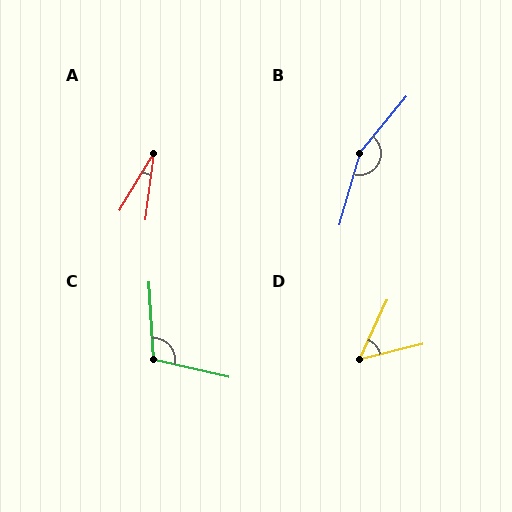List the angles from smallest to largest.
A (23°), D (52°), C (107°), B (156°).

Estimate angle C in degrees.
Approximately 107 degrees.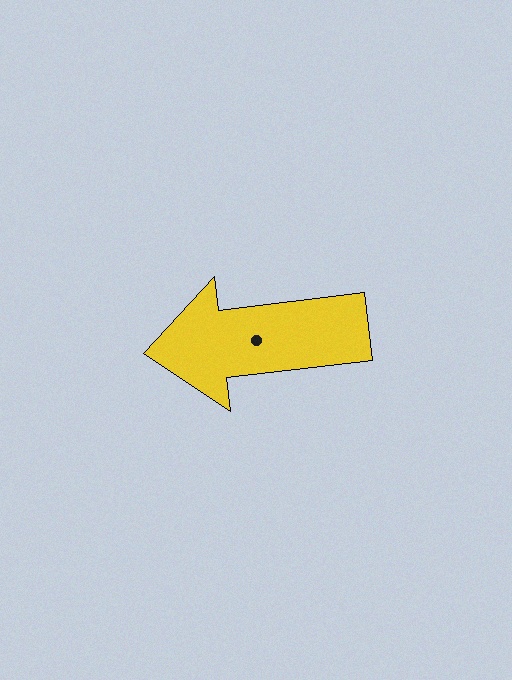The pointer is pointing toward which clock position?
Roughly 9 o'clock.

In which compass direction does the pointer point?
West.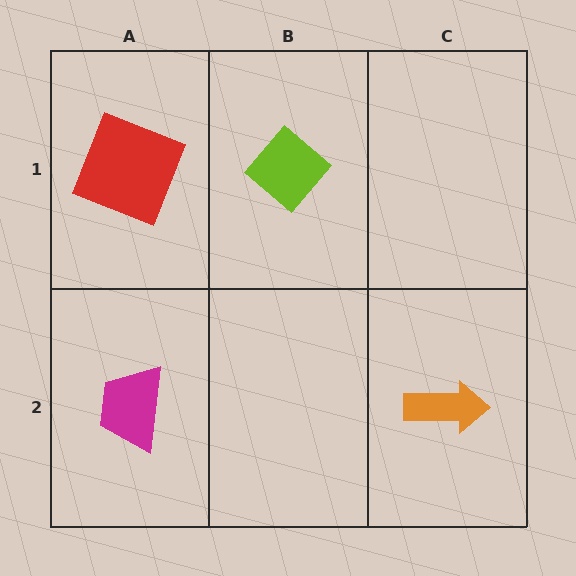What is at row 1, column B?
A lime diamond.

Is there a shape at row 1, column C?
No, that cell is empty.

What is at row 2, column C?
An orange arrow.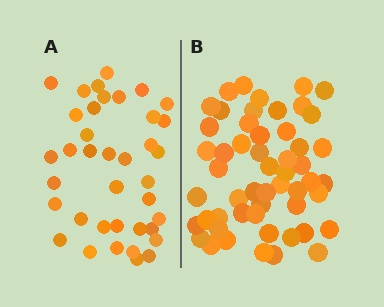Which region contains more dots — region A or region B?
Region B (the right region) has more dots.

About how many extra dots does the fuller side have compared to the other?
Region B has approximately 15 more dots than region A.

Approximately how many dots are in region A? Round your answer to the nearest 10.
About 40 dots. (The exact count is 38, which rounds to 40.)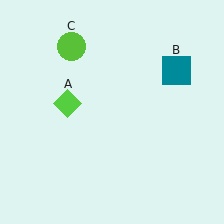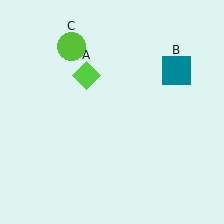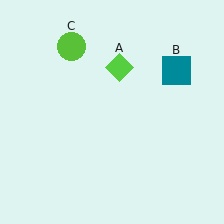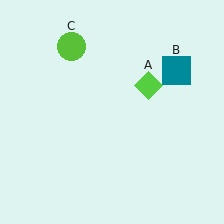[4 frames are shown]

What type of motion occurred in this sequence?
The lime diamond (object A) rotated clockwise around the center of the scene.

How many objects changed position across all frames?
1 object changed position: lime diamond (object A).